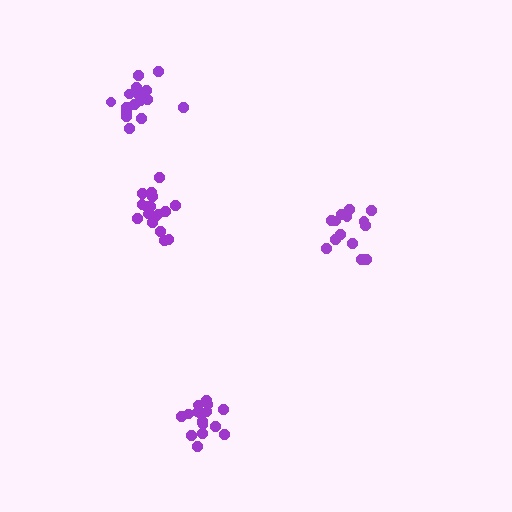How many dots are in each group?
Group 1: 14 dots, Group 2: 17 dots, Group 3: 18 dots, Group 4: 18 dots (67 total).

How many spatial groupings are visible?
There are 4 spatial groupings.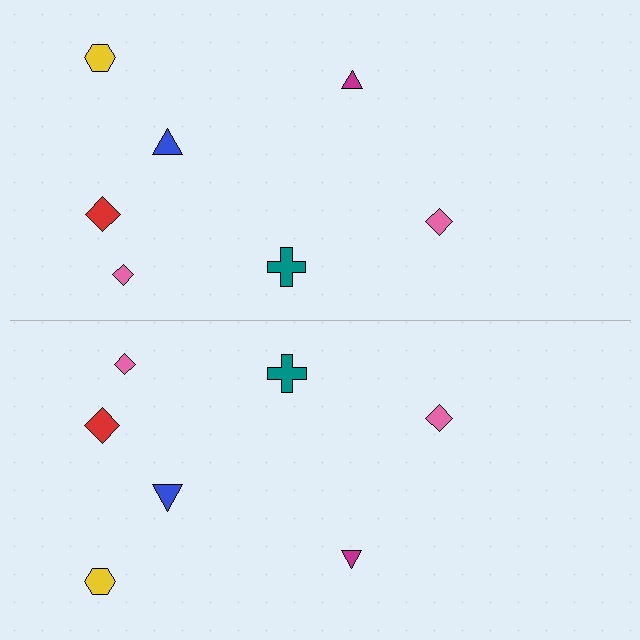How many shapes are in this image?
There are 14 shapes in this image.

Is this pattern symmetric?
Yes, this pattern has bilateral (reflection) symmetry.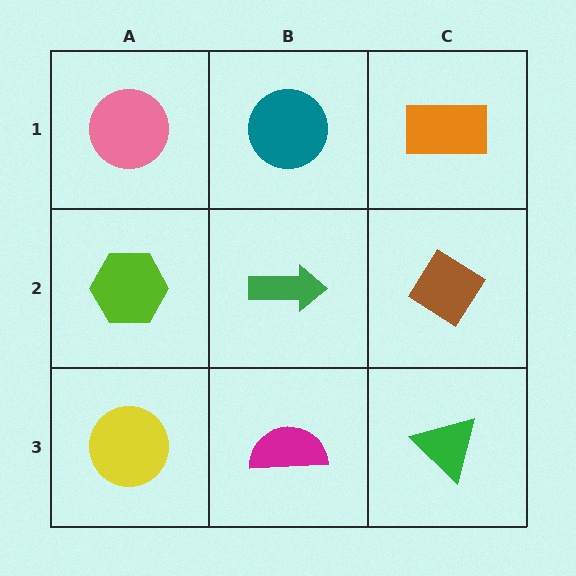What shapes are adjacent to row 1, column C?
A brown diamond (row 2, column C), a teal circle (row 1, column B).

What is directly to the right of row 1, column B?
An orange rectangle.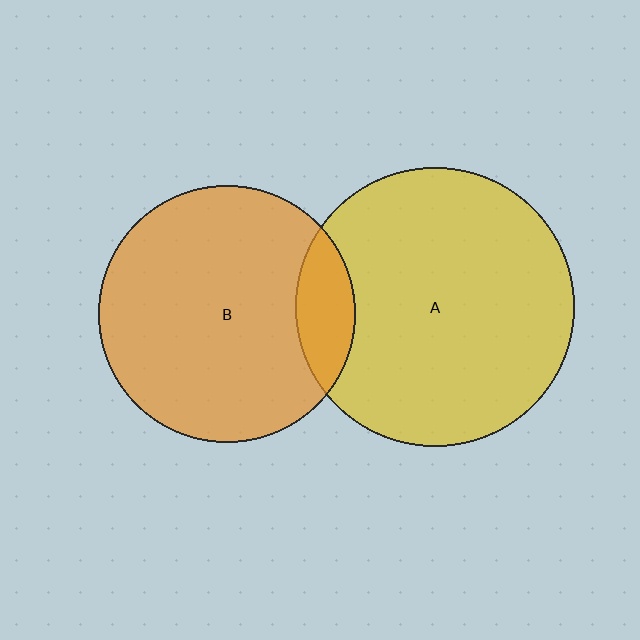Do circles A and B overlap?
Yes.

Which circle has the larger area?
Circle A (yellow).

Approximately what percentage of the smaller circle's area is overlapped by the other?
Approximately 15%.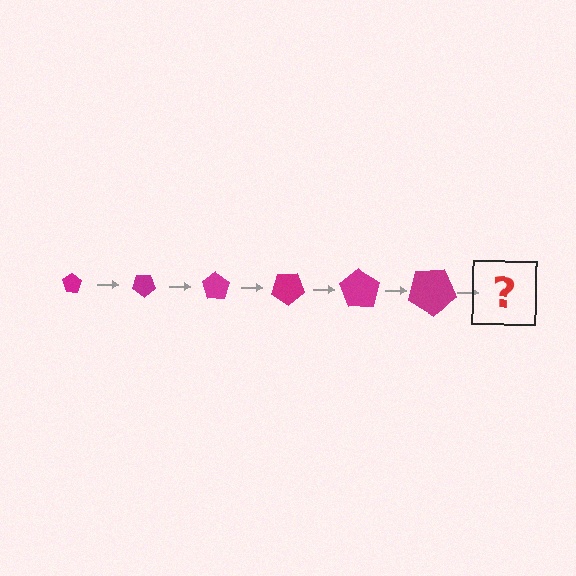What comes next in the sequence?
The next element should be a pentagon, larger than the previous one and rotated 210 degrees from the start.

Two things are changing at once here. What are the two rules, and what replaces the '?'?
The two rules are that the pentagon grows larger each step and it rotates 35 degrees each step. The '?' should be a pentagon, larger than the previous one and rotated 210 degrees from the start.